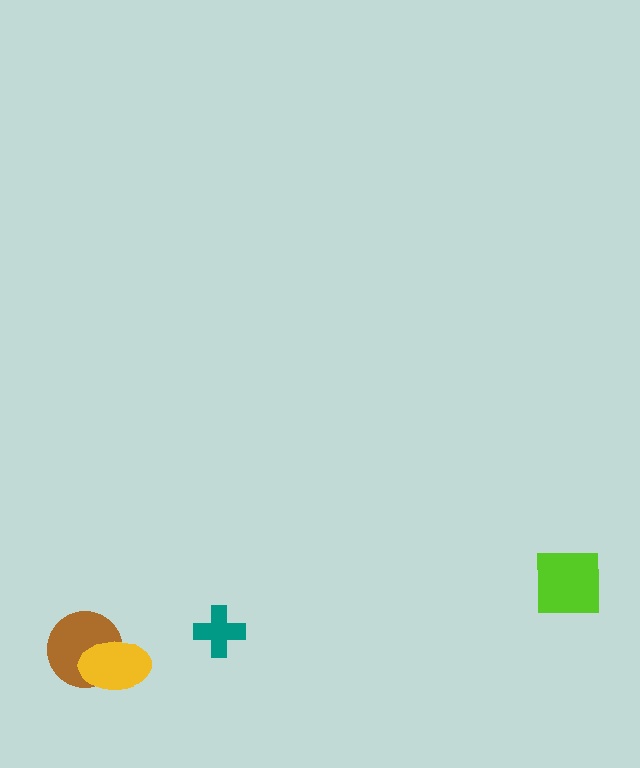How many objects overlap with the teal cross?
0 objects overlap with the teal cross.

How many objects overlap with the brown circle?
1 object overlaps with the brown circle.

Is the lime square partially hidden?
No, no other shape covers it.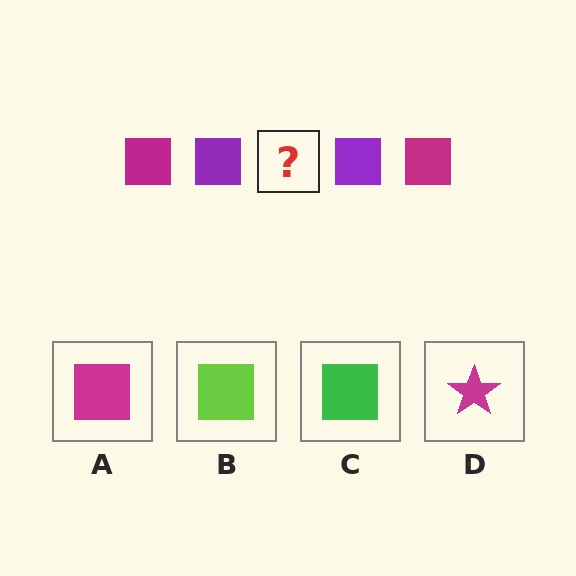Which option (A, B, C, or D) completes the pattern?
A.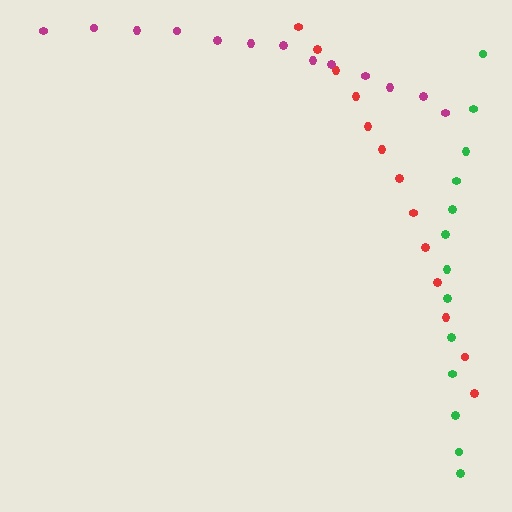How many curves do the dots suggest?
There are 3 distinct paths.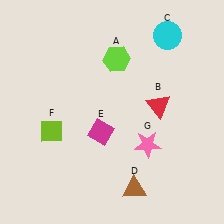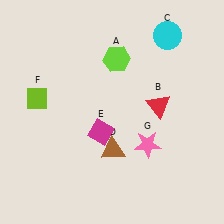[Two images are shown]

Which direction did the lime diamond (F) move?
The lime diamond (F) moved up.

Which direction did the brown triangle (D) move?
The brown triangle (D) moved up.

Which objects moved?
The objects that moved are: the brown triangle (D), the lime diamond (F).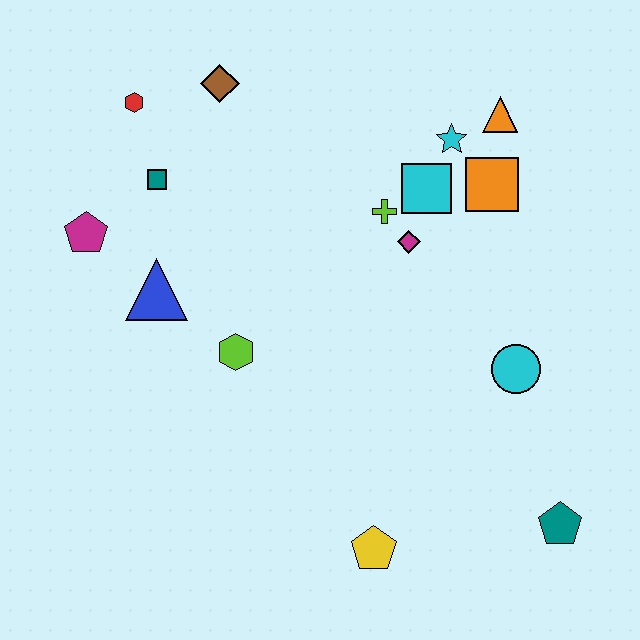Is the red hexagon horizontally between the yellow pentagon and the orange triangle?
No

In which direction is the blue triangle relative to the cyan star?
The blue triangle is to the left of the cyan star.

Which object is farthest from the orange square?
The magenta pentagon is farthest from the orange square.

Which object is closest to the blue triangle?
The magenta pentagon is closest to the blue triangle.